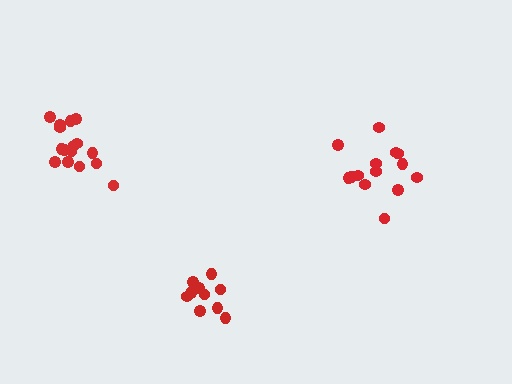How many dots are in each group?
Group 1: 11 dots, Group 2: 16 dots, Group 3: 16 dots (43 total).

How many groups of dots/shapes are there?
There are 3 groups.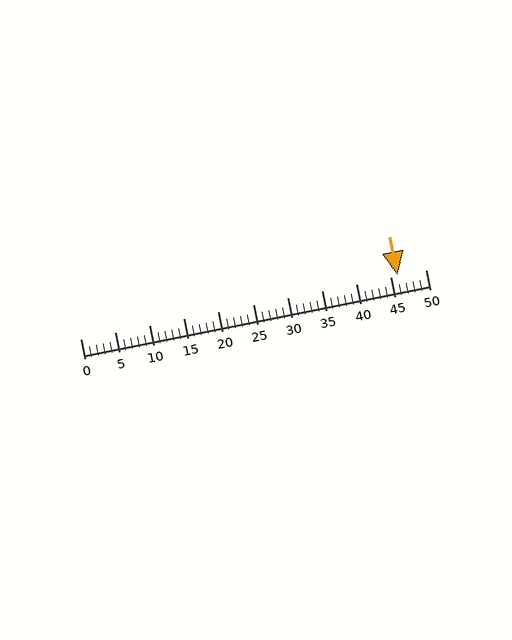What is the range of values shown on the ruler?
The ruler shows values from 0 to 50.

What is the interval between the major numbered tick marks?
The major tick marks are spaced 5 units apart.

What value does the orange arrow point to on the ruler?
The orange arrow points to approximately 46.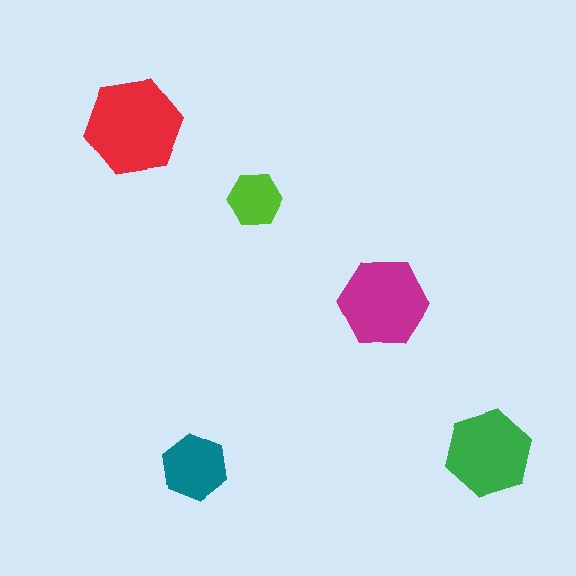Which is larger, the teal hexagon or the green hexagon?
The green one.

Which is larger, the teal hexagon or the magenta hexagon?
The magenta one.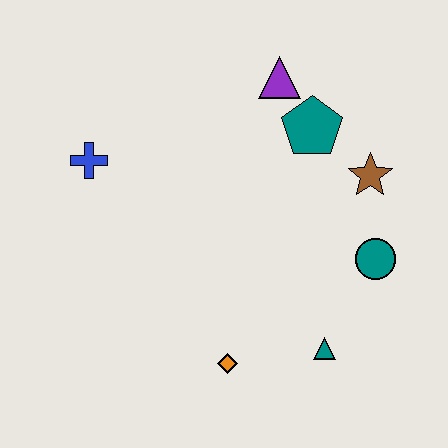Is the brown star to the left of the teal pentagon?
No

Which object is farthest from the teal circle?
The blue cross is farthest from the teal circle.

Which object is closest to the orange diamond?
The teal triangle is closest to the orange diamond.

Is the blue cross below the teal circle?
No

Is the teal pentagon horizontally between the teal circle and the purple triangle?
Yes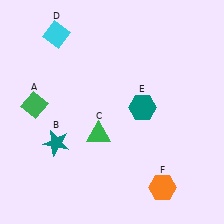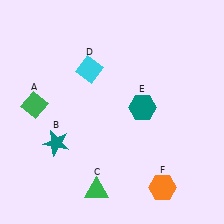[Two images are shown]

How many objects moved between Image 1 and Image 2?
2 objects moved between the two images.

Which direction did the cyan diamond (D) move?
The cyan diamond (D) moved down.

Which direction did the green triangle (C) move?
The green triangle (C) moved down.